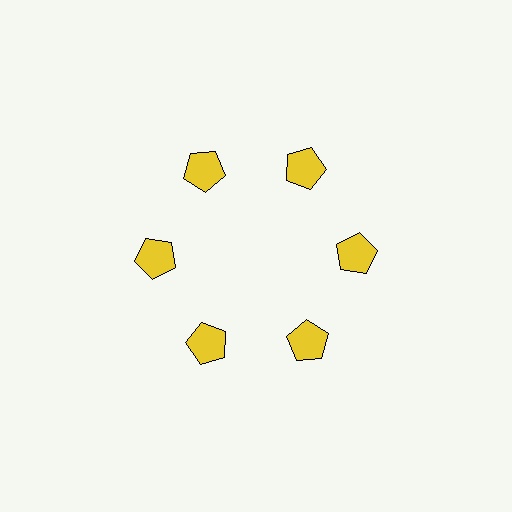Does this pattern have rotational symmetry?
Yes, this pattern has 6-fold rotational symmetry. It looks the same after rotating 60 degrees around the center.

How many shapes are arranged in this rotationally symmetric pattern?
There are 6 shapes, arranged in 6 groups of 1.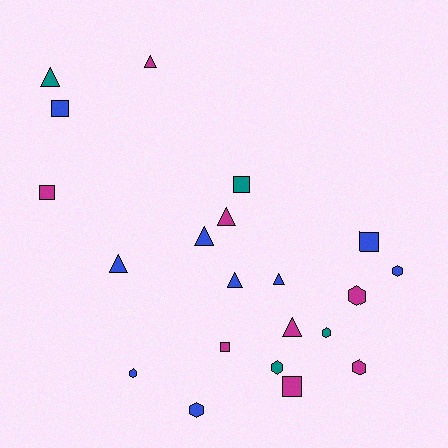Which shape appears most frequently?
Triangle, with 8 objects.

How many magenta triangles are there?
There are 3 magenta triangles.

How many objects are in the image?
There are 21 objects.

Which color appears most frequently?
Blue, with 9 objects.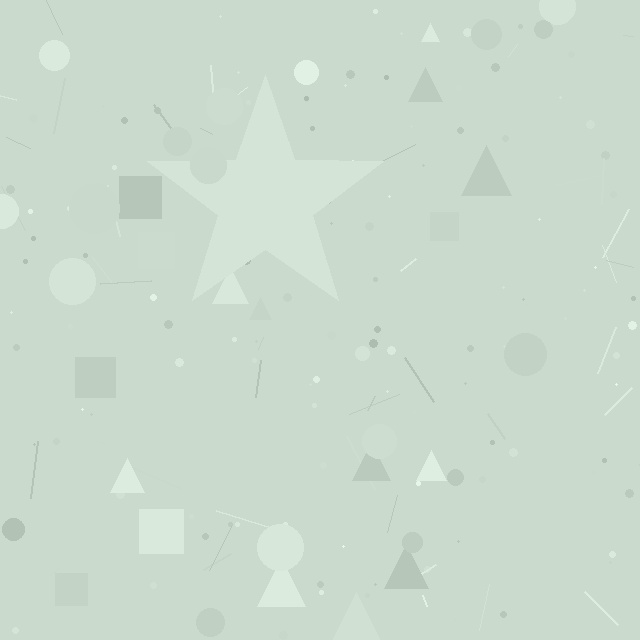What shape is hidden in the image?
A star is hidden in the image.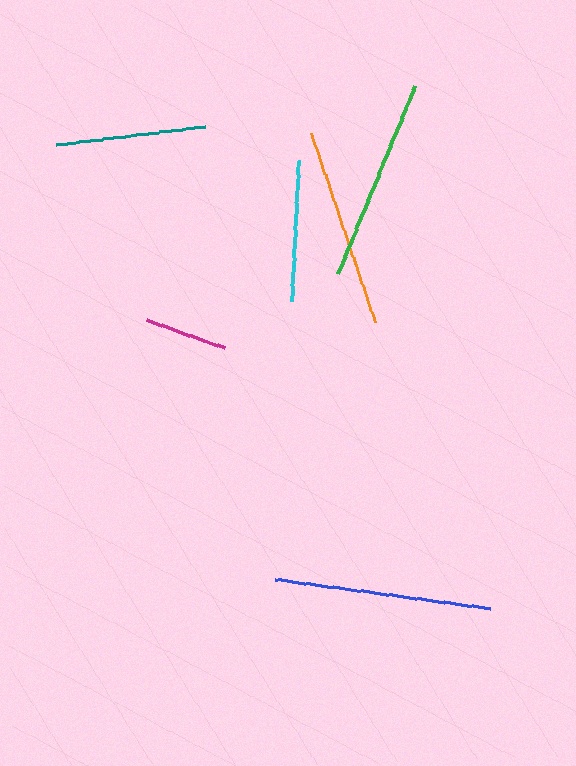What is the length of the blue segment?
The blue segment is approximately 217 pixels long.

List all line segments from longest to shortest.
From longest to shortest: blue, green, orange, teal, cyan, magenta.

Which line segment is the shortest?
The magenta line is the shortest at approximately 83 pixels.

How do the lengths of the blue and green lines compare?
The blue and green lines are approximately the same length.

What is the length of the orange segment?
The orange segment is approximately 199 pixels long.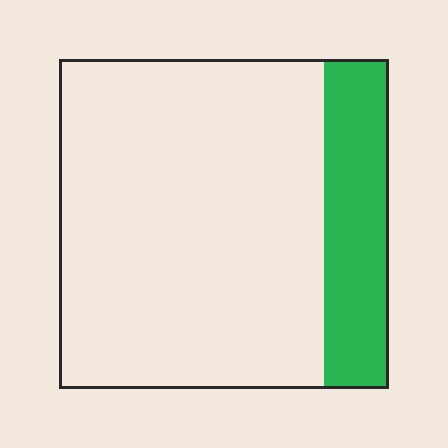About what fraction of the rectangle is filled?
About one fifth (1/5).